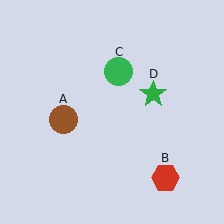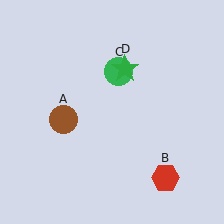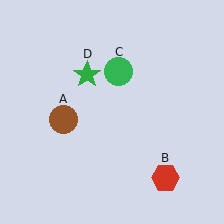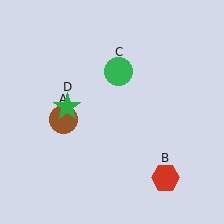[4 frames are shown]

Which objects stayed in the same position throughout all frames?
Brown circle (object A) and red hexagon (object B) and green circle (object C) remained stationary.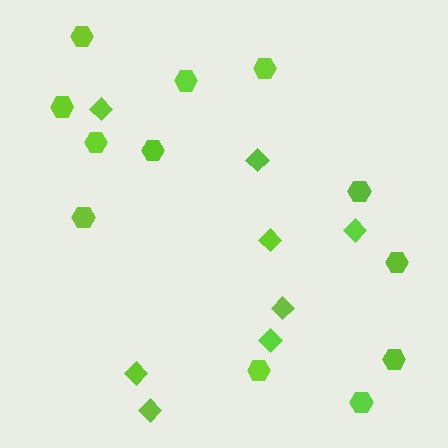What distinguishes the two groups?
There are 2 groups: one group of hexagons (12) and one group of diamonds (8).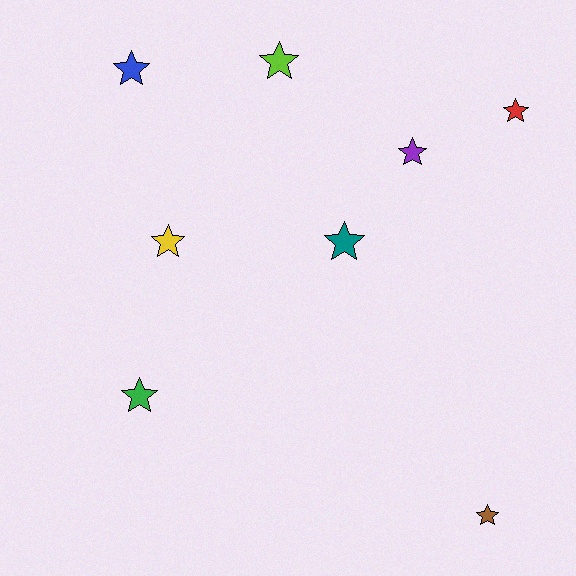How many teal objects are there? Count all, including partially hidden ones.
There is 1 teal object.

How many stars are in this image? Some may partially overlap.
There are 8 stars.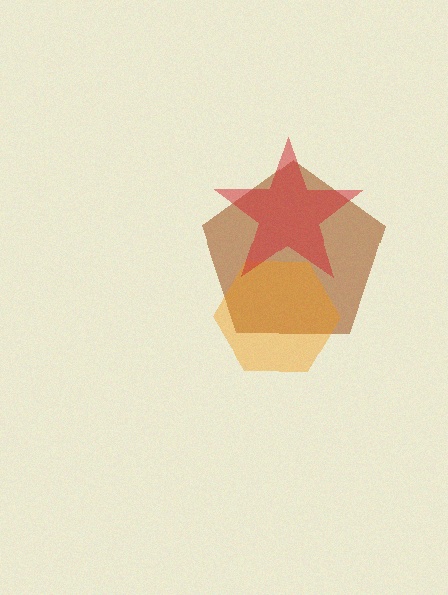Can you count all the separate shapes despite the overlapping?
Yes, there are 3 separate shapes.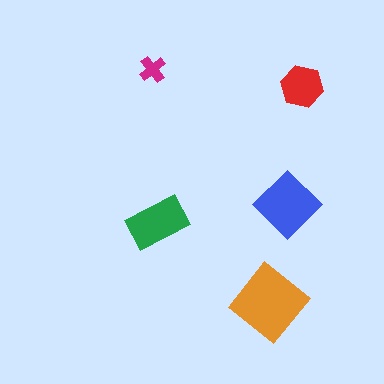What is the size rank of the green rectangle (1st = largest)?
3rd.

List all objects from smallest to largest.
The magenta cross, the red hexagon, the green rectangle, the blue diamond, the orange diamond.